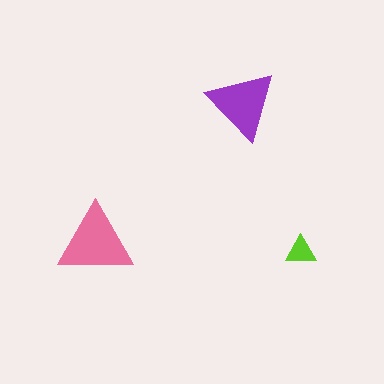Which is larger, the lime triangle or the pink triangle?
The pink one.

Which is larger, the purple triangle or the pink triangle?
The pink one.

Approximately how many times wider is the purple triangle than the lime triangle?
About 2.5 times wider.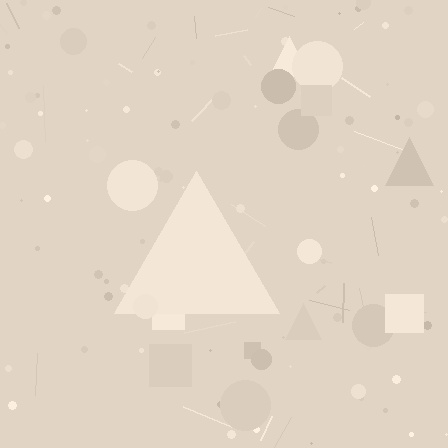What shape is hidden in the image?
A triangle is hidden in the image.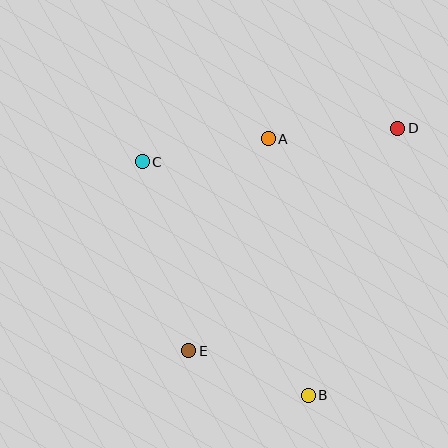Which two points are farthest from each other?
Points D and E are farthest from each other.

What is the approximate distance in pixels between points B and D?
The distance between B and D is approximately 281 pixels.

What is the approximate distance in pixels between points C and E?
The distance between C and E is approximately 195 pixels.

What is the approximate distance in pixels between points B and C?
The distance between B and C is approximately 287 pixels.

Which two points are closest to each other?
Points B and E are closest to each other.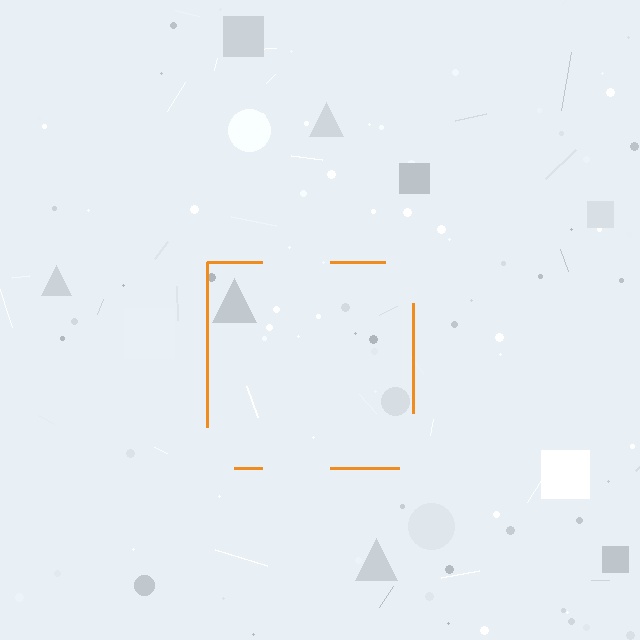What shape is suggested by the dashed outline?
The dashed outline suggests a square.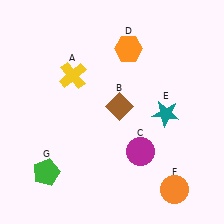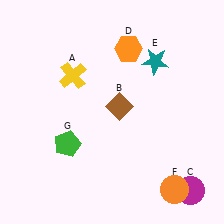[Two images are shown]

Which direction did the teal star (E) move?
The teal star (E) moved up.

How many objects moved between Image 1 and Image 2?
3 objects moved between the two images.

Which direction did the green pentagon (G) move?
The green pentagon (G) moved up.